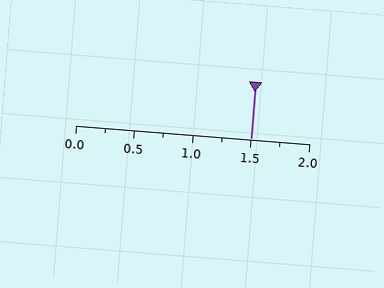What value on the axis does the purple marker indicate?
The marker indicates approximately 1.5.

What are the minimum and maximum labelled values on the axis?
The axis runs from 0.0 to 2.0.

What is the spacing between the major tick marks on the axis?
The major ticks are spaced 0.5 apart.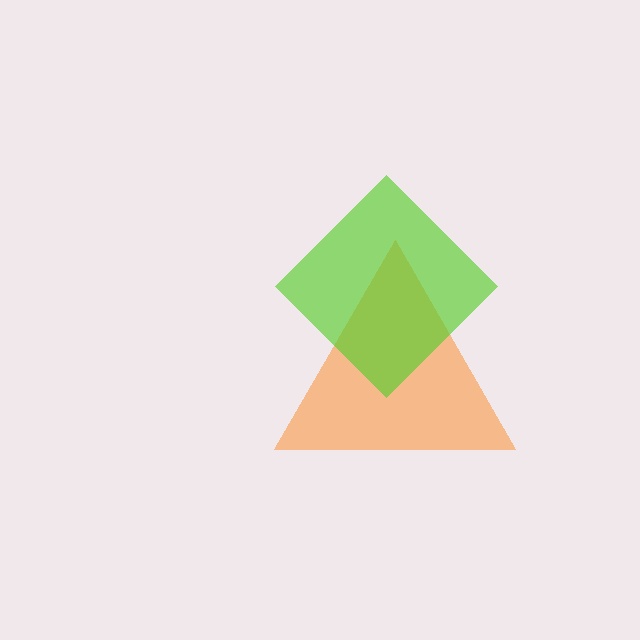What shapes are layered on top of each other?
The layered shapes are: an orange triangle, a lime diamond.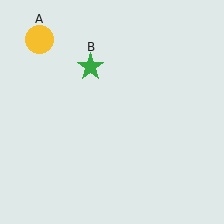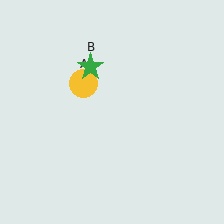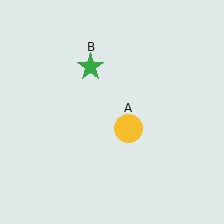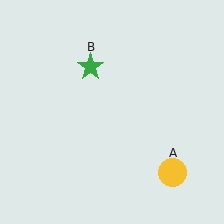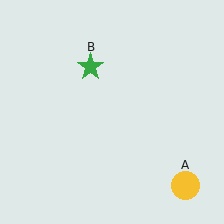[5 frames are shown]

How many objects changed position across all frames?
1 object changed position: yellow circle (object A).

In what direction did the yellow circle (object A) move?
The yellow circle (object A) moved down and to the right.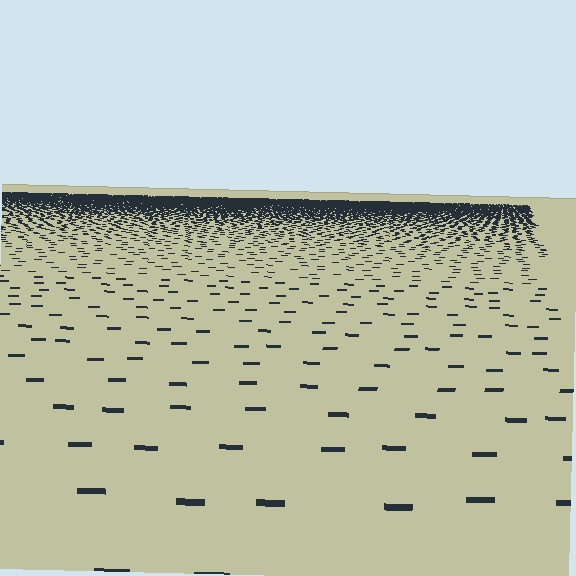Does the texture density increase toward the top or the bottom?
Density increases toward the top.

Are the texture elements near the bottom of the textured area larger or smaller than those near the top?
Larger. Near the bottom, elements are closer to the viewer and appear at a bigger on-screen size.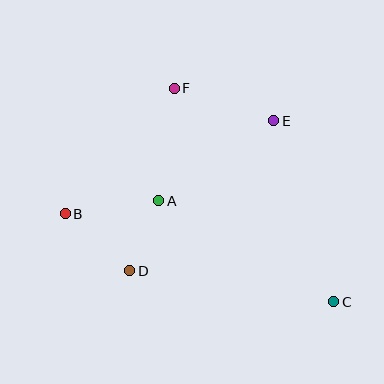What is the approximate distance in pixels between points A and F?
The distance between A and F is approximately 114 pixels.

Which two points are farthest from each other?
Points B and C are farthest from each other.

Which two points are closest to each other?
Points A and D are closest to each other.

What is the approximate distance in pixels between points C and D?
The distance between C and D is approximately 206 pixels.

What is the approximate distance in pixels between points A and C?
The distance between A and C is approximately 202 pixels.